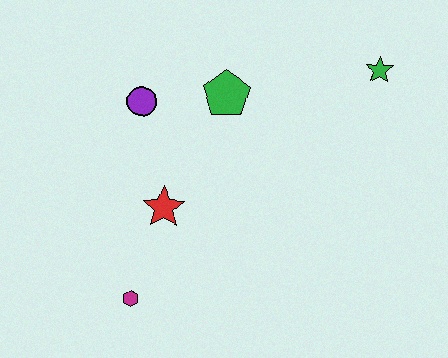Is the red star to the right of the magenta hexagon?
Yes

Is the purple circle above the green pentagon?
No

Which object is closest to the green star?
The green pentagon is closest to the green star.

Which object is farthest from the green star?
The magenta hexagon is farthest from the green star.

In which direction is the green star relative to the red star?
The green star is to the right of the red star.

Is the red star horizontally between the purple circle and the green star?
Yes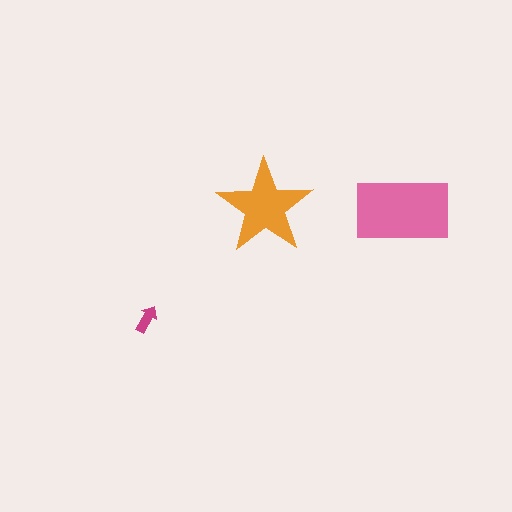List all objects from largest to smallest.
The pink rectangle, the orange star, the magenta arrow.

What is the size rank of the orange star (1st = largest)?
2nd.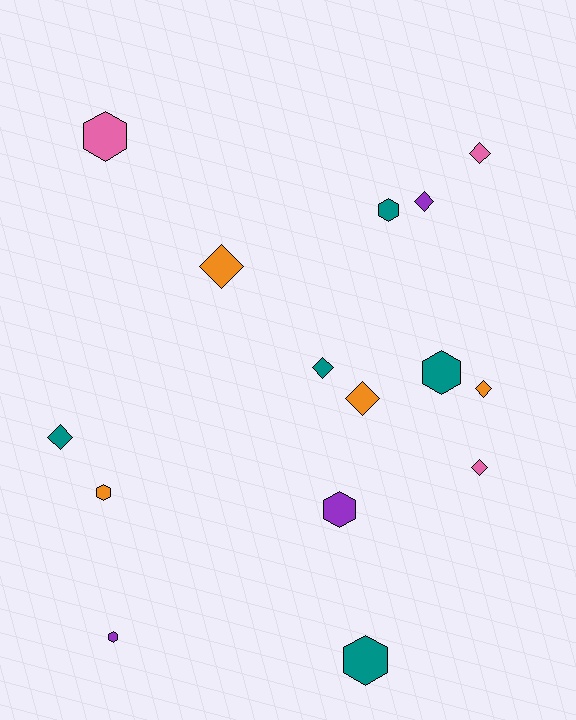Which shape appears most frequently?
Diamond, with 8 objects.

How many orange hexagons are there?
There is 1 orange hexagon.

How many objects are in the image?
There are 15 objects.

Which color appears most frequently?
Teal, with 5 objects.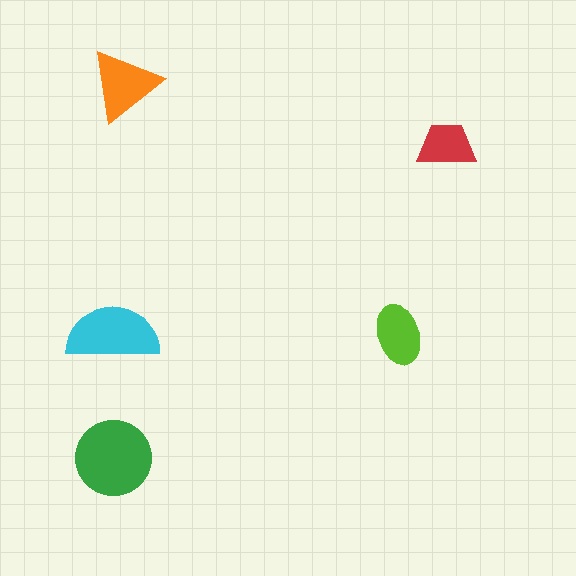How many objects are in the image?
There are 5 objects in the image.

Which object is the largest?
The green circle.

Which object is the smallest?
The red trapezoid.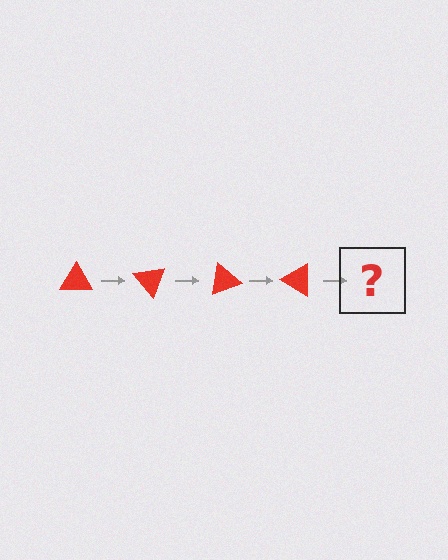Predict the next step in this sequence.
The next step is a red triangle rotated 200 degrees.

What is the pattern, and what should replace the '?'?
The pattern is that the triangle rotates 50 degrees each step. The '?' should be a red triangle rotated 200 degrees.